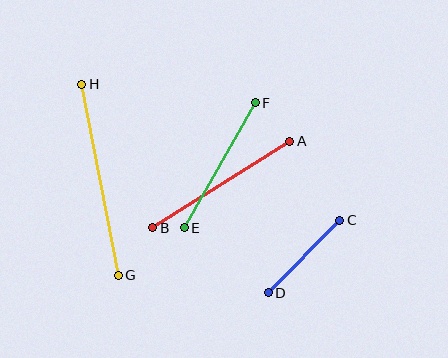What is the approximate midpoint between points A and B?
The midpoint is at approximately (221, 184) pixels.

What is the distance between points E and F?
The distance is approximately 144 pixels.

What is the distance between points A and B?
The distance is approximately 162 pixels.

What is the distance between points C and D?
The distance is approximately 102 pixels.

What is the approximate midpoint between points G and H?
The midpoint is at approximately (100, 180) pixels.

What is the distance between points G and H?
The distance is approximately 194 pixels.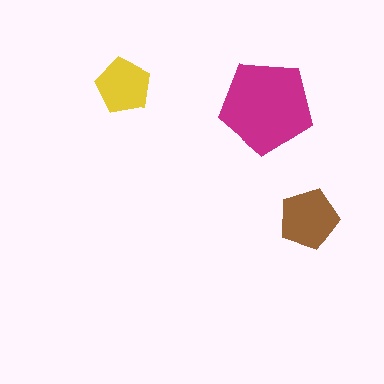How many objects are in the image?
There are 3 objects in the image.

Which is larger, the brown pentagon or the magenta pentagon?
The magenta one.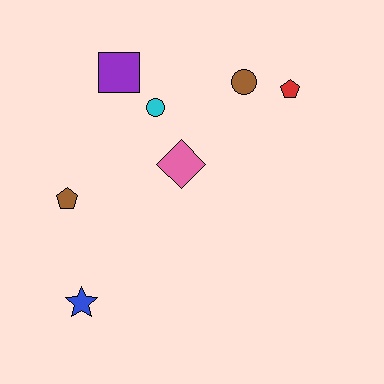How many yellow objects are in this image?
There are no yellow objects.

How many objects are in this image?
There are 7 objects.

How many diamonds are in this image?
There is 1 diamond.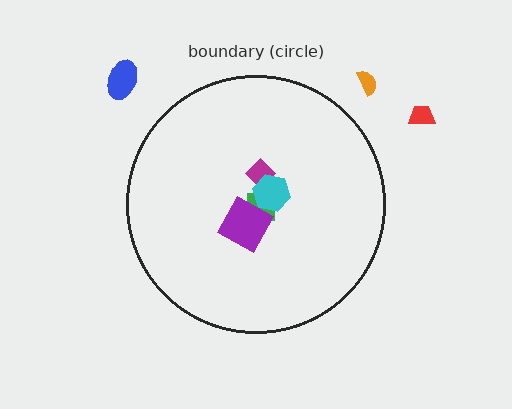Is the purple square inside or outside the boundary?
Inside.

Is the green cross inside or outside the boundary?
Inside.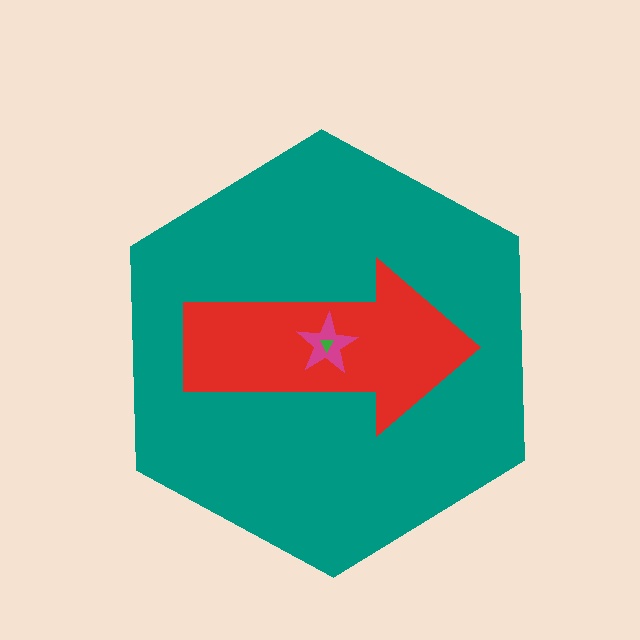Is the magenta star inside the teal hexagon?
Yes.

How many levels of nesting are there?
4.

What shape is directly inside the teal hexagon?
The red arrow.